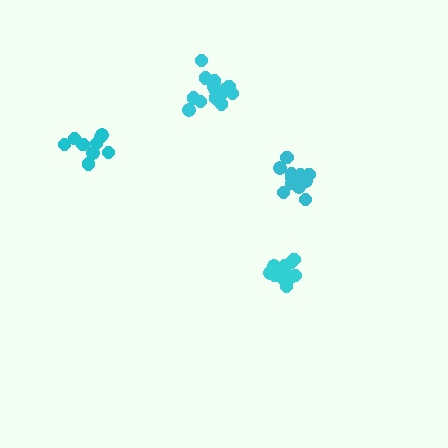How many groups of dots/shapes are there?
There are 4 groups.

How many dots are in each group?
Group 1: 9 dots, Group 2: 14 dots, Group 3: 13 dots, Group 4: 14 dots (50 total).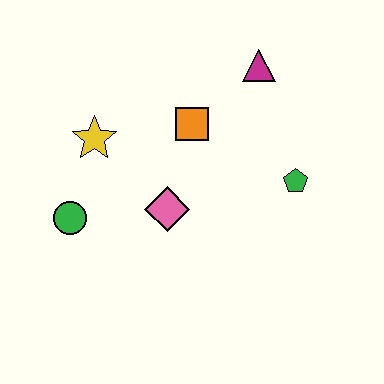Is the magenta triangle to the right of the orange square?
Yes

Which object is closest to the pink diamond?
The orange square is closest to the pink diamond.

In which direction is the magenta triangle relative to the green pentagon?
The magenta triangle is above the green pentagon.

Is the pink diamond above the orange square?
No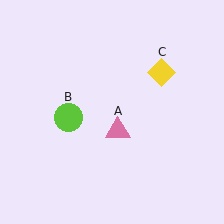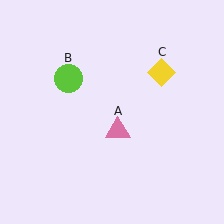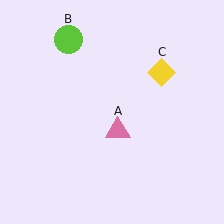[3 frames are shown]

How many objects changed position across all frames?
1 object changed position: lime circle (object B).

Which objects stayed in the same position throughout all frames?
Pink triangle (object A) and yellow diamond (object C) remained stationary.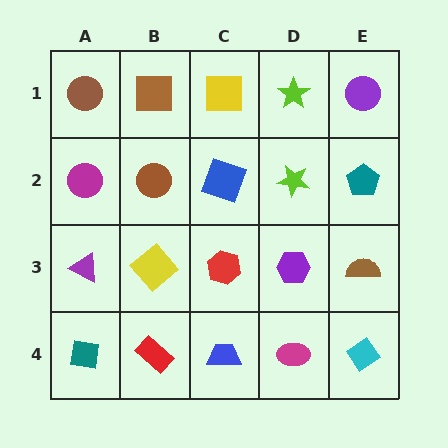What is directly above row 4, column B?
A yellow diamond.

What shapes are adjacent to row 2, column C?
A yellow square (row 1, column C), a red hexagon (row 3, column C), a brown circle (row 2, column B), a lime star (row 2, column D).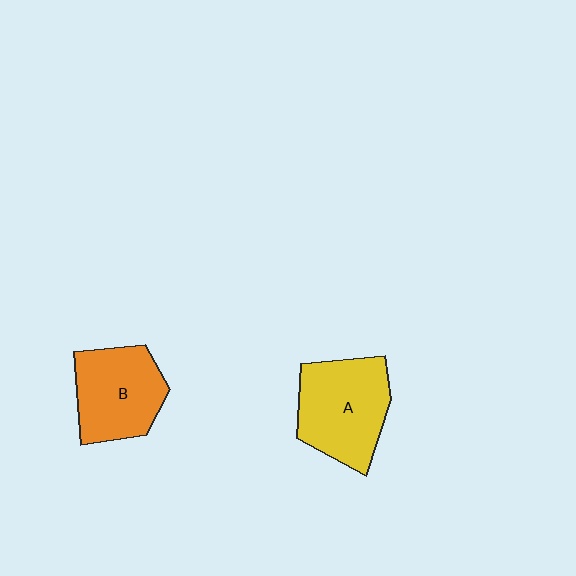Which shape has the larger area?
Shape A (yellow).